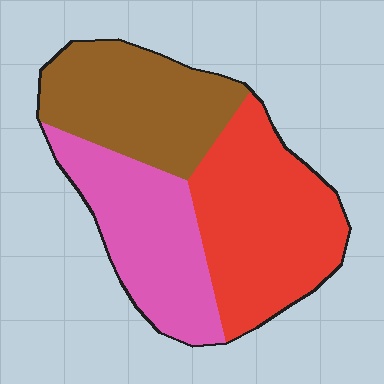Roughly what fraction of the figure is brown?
Brown takes up about one third (1/3) of the figure.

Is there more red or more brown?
Red.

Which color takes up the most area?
Red, at roughly 40%.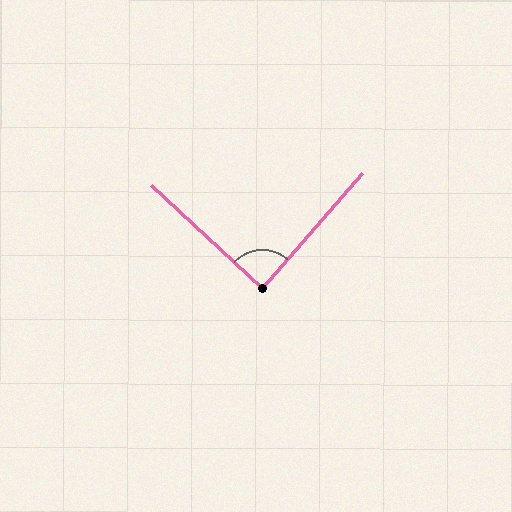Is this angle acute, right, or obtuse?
It is approximately a right angle.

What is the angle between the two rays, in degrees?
Approximately 88 degrees.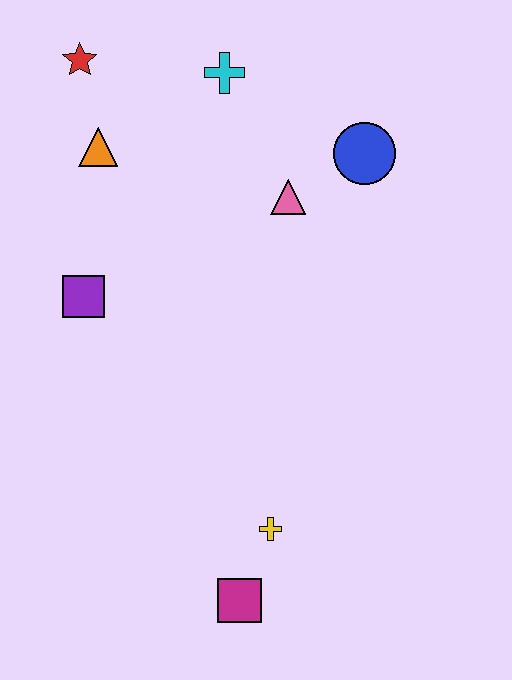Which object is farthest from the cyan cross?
The magenta square is farthest from the cyan cross.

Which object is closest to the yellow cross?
The magenta square is closest to the yellow cross.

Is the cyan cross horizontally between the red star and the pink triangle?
Yes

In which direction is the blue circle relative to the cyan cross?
The blue circle is to the right of the cyan cross.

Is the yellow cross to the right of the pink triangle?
No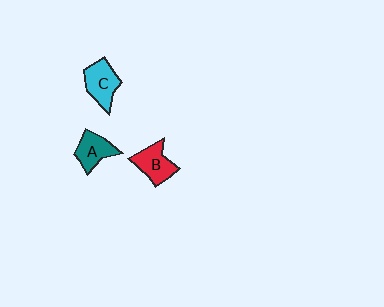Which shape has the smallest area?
Shape A (teal).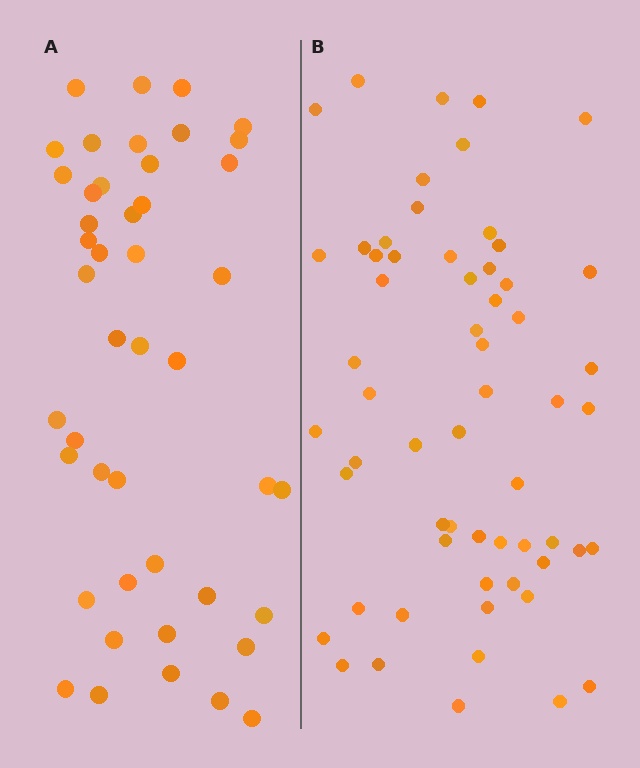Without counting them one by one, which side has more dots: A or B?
Region B (the right region) has more dots.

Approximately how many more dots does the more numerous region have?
Region B has approximately 15 more dots than region A.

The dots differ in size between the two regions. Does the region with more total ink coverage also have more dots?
No. Region A has more total ink coverage because its dots are larger, but region B actually contains more individual dots. Total area can be misleading — the number of items is what matters here.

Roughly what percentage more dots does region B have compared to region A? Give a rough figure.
About 35% more.